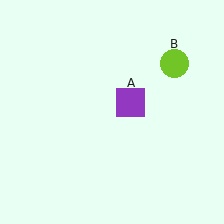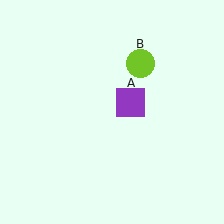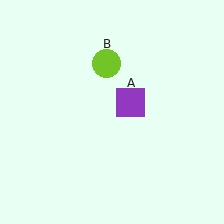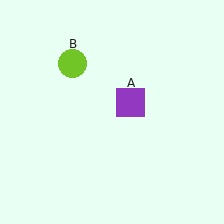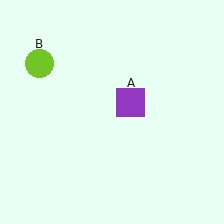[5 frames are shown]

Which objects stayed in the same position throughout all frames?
Purple square (object A) remained stationary.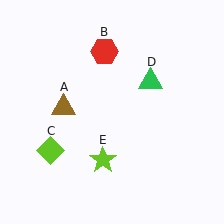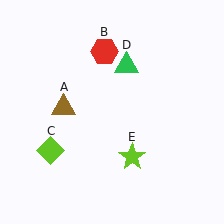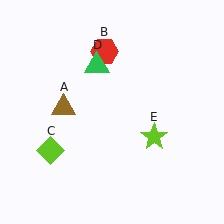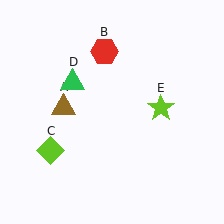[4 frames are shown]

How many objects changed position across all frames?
2 objects changed position: green triangle (object D), lime star (object E).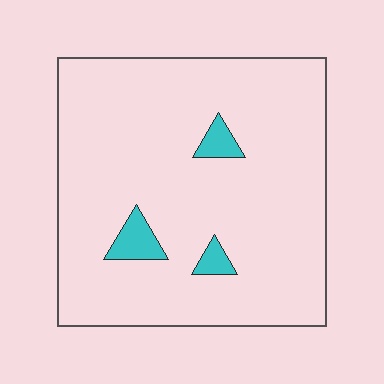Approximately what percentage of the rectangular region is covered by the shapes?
Approximately 5%.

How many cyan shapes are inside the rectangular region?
3.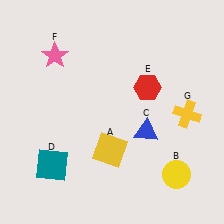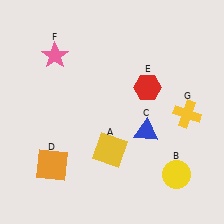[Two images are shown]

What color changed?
The square (D) changed from teal in Image 1 to orange in Image 2.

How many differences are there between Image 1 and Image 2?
There is 1 difference between the two images.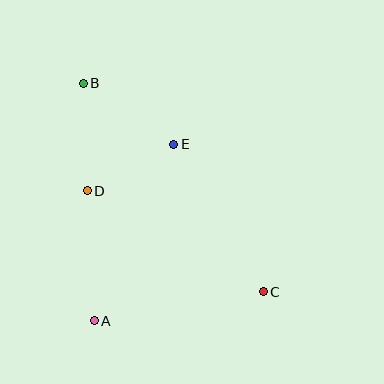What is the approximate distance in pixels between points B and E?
The distance between B and E is approximately 109 pixels.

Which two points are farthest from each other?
Points B and C are farthest from each other.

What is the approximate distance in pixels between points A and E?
The distance between A and E is approximately 194 pixels.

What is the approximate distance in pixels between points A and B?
The distance between A and B is approximately 237 pixels.